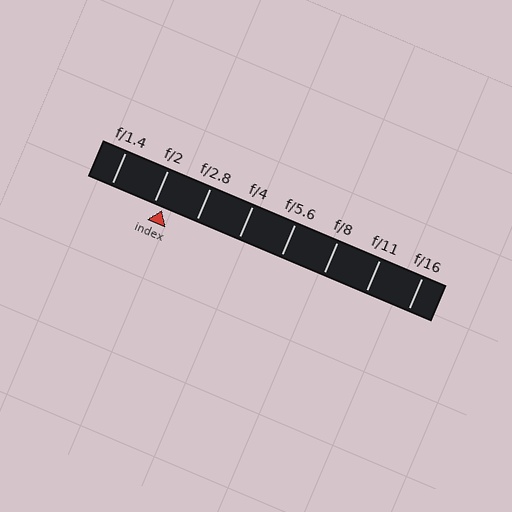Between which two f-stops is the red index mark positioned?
The index mark is between f/2 and f/2.8.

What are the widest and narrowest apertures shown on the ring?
The widest aperture shown is f/1.4 and the narrowest is f/16.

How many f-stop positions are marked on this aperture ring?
There are 8 f-stop positions marked.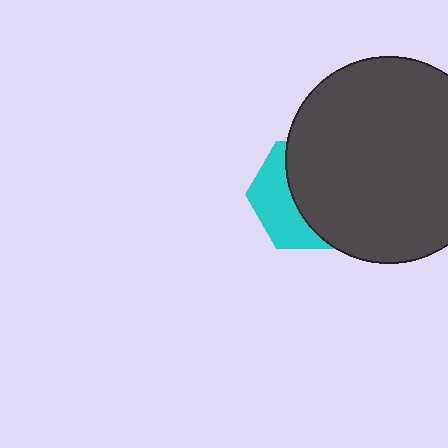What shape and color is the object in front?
The object in front is a dark gray circle.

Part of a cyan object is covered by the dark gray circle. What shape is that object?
It is a hexagon.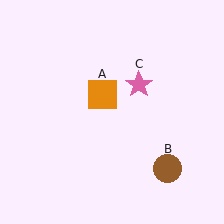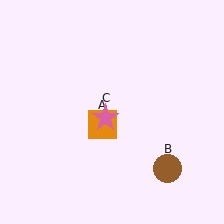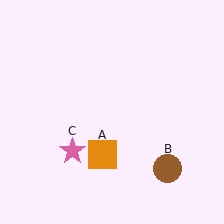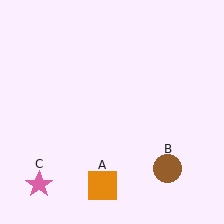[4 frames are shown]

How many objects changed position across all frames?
2 objects changed position: orange square (object A), pink star (object C).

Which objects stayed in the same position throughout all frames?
Brown circle (object B) remained stationary.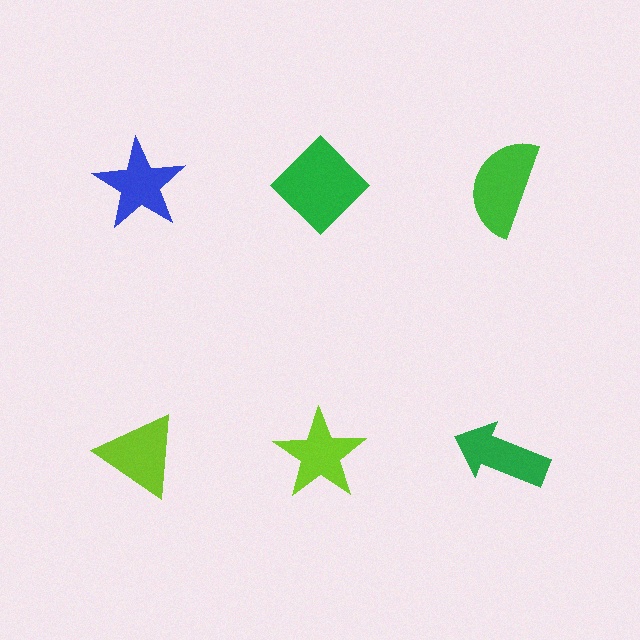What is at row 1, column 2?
A green diamond.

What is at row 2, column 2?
A lime star.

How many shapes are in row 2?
3 shapes.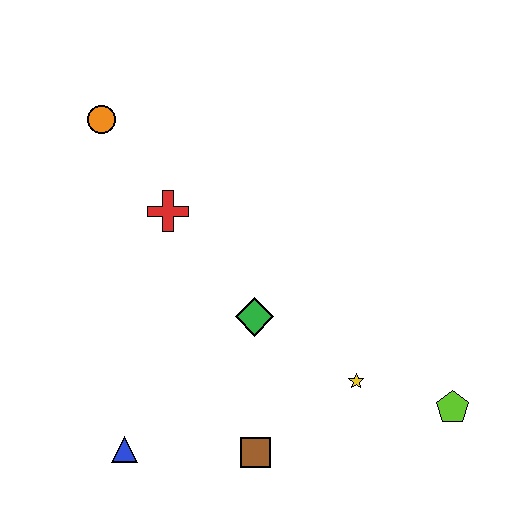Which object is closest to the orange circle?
The red cross is closest to the orange circle.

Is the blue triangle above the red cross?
No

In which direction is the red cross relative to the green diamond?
The red cross is above the green diamond.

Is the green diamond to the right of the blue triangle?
Yes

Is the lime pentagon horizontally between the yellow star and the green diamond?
No